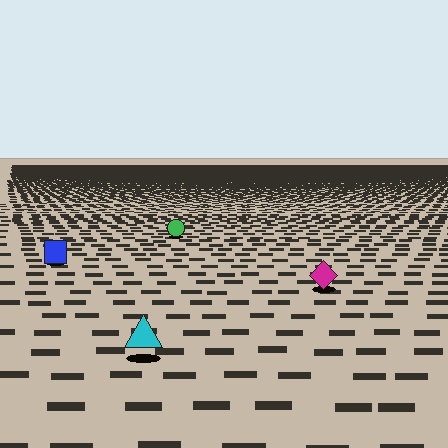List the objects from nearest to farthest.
From nearest to farthest: the cyan triangle, the magenta diamond, the blue square, the green circle.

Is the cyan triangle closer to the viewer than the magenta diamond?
Yes. The cyan triangle is closer — you can tell from the texture gradient: the ground texture is coarser near it.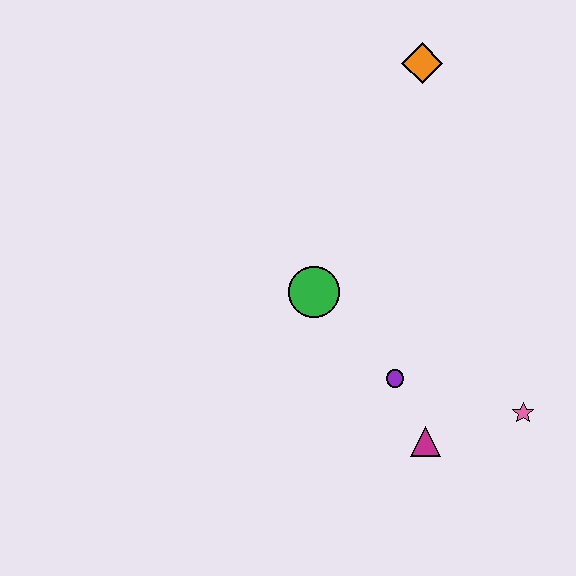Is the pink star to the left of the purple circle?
No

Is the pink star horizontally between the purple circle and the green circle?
No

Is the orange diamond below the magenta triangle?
No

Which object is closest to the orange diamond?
The green circle is closest to the orange diamond.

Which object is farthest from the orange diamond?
The magenta triangle is farthest from the orange diamond.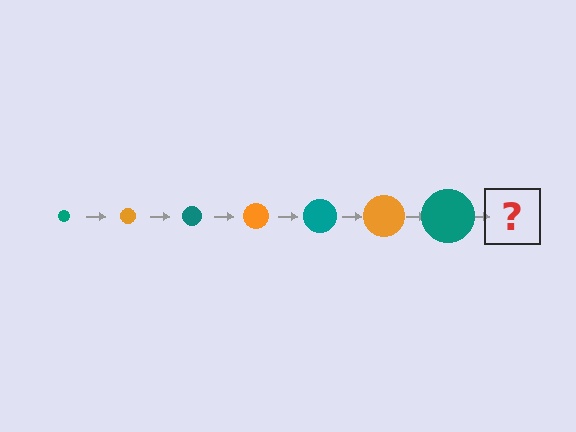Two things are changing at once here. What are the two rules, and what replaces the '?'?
The two rules are that the circle grows larger each step and the color cycles through teal and orange. The '?' should be an orange circle, larger than the previous one.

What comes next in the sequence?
The next element should be an orange circle, larger than the previous one.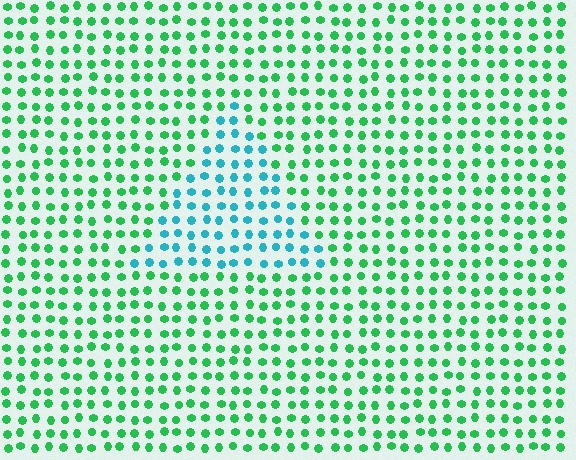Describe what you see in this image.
The image is filled with small green elements in a uniform arrangement. A triangle-shaped region is visible where the elements are tinted to a slightly different hue, forming a subtle color boundary.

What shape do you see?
I see a triangle.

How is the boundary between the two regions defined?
The boundary is defined purely by a slight shift in hue (about 48 degrees). Spacing, size, and orientation are identical on both sides.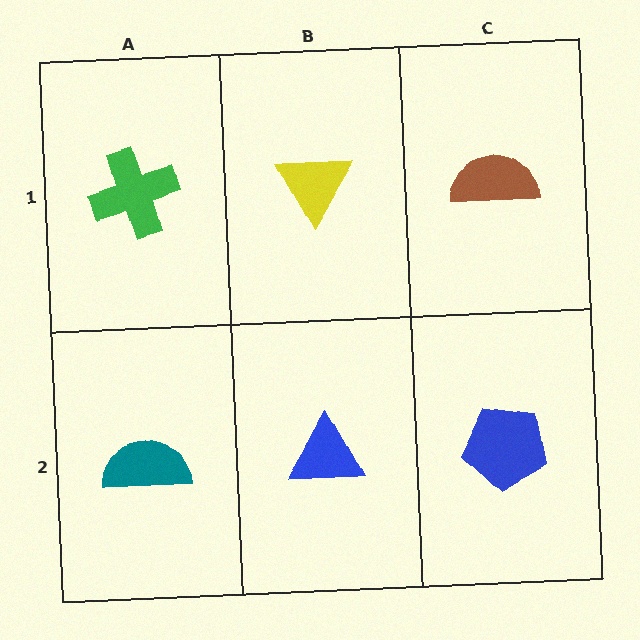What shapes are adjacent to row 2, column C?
A brown semicircle (row 1, column C), a blue triangle (row 2, column B).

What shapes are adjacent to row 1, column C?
A blue pentagon (row 2, column C), a yellow triangle (row 1, column B).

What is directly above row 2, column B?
A yellow triangle.